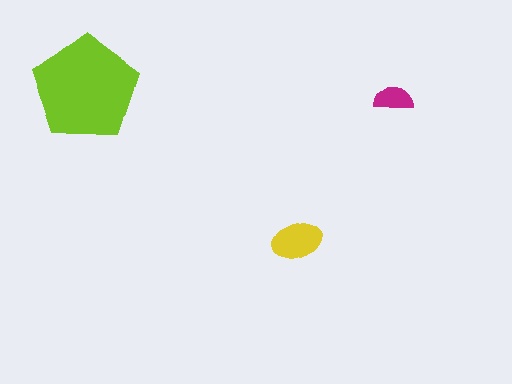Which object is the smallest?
The magenta semicircle.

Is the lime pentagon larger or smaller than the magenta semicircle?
Larger.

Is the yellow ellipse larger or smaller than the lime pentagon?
Smaller.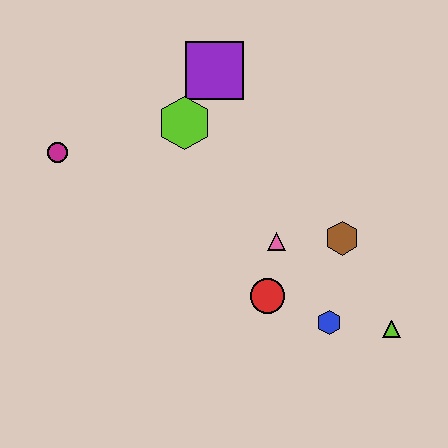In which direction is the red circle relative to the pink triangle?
The red circle is below the pink triangle.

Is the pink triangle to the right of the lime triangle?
No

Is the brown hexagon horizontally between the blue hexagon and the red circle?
No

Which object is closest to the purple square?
The lime hexagon is closest to the purple square.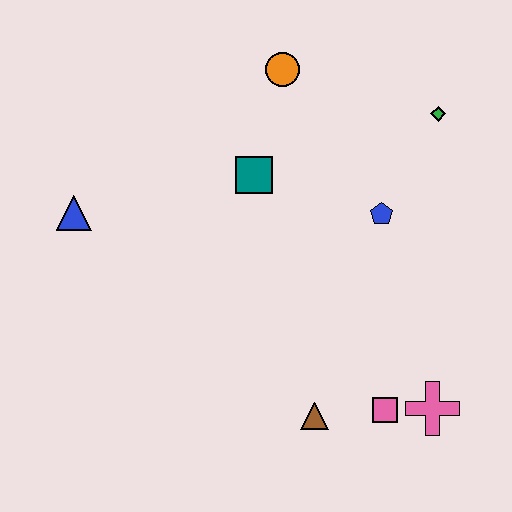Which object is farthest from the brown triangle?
The orange circle is farthest from the brown triangle.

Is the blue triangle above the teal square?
No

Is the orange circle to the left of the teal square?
No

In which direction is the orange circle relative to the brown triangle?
The orange circle is above the brown triangle.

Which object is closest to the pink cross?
The pink square is closest to the pink cross.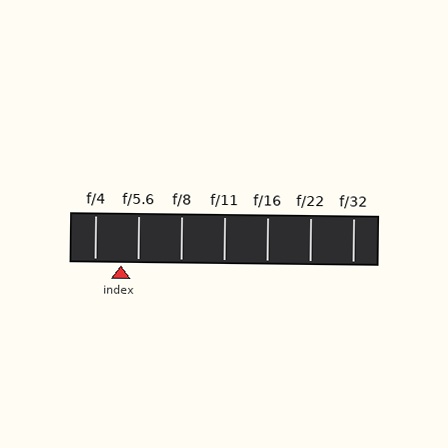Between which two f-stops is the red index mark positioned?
The index mark is between f/4 and f/5.6.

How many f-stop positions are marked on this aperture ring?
There are 7 f-stop positions marked.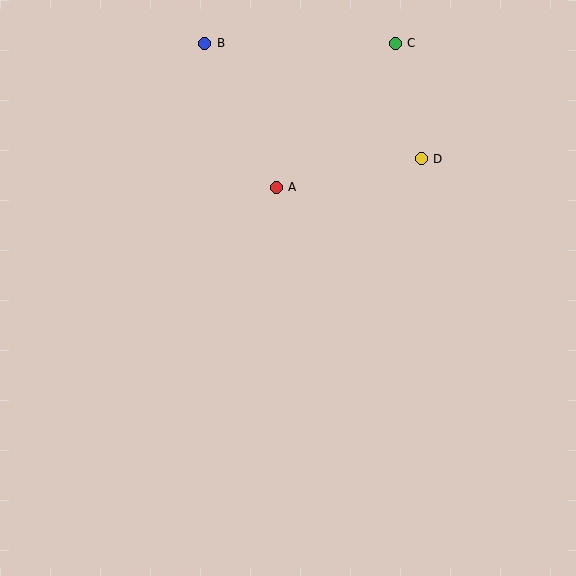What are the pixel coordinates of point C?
Point C is at (395, 43).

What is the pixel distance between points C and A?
The distance between C and A is 187 pixels.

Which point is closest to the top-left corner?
Point B is closest to the top-left corner.